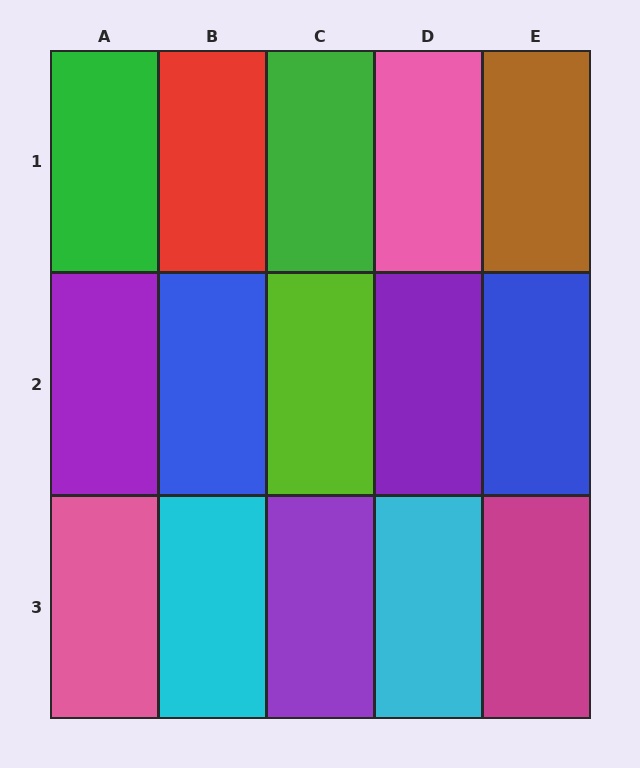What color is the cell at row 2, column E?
Blue.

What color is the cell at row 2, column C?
Lime.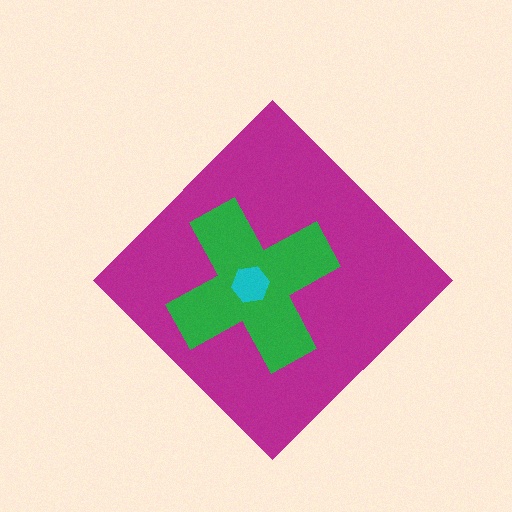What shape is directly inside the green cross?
The cyan hexagon.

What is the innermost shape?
The cyan hexagon.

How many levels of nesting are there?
3.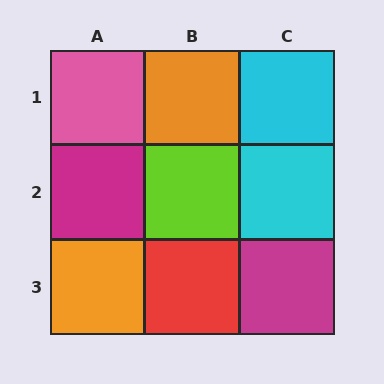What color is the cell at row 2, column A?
Magenta.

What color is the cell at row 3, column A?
Orange.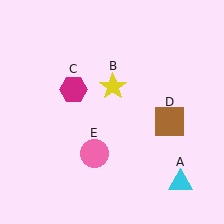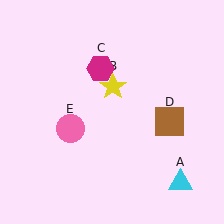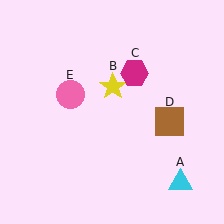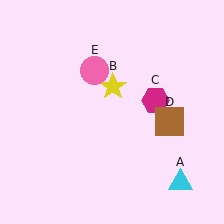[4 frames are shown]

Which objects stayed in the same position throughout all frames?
Cyan triangle (object A) and yellow star (object B) and brown square (object D) remained stationary.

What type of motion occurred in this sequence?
The magenta hexagon (object C), pink circle (object E) rotated clockwise around the center of the scene.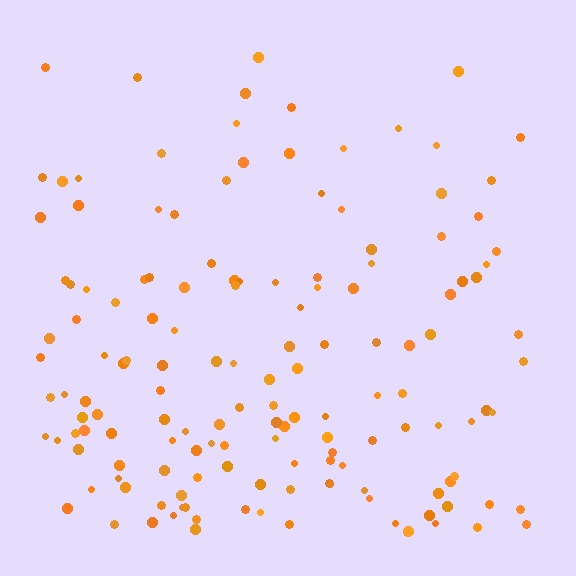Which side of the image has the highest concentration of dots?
The bottom.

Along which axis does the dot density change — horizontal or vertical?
Vertical.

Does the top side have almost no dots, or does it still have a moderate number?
Still a moderate number, just noticeably fewer than the bottom.